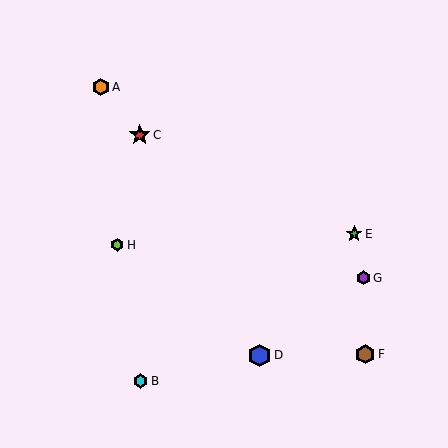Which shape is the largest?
The blue hexagon (labeled D) is the largest.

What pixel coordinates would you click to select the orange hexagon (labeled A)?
Click at (101, 87) to select the orange hexagon A.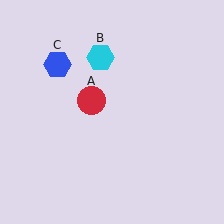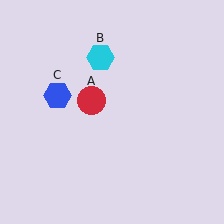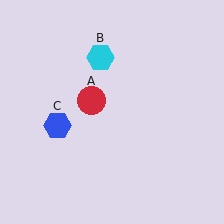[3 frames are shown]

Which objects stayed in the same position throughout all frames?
Red circle (object A) and cyan hexagon (object B) remained stationary.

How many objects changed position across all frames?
1 object changed position: blue hexagon (object C).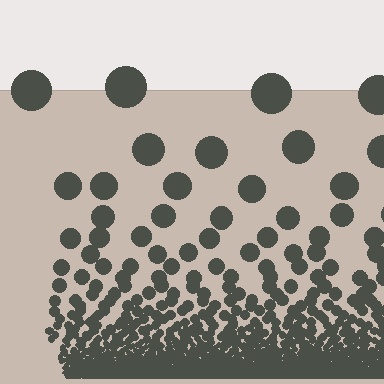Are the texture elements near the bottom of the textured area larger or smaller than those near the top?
Smaller. The gradient is inverted — elements near the bottom are smaller and denser.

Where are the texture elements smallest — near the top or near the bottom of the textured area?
Near the bottom.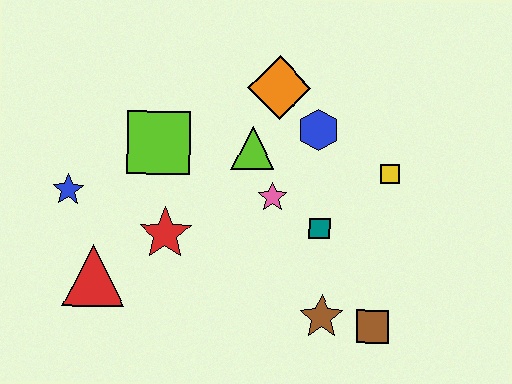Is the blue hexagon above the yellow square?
Yes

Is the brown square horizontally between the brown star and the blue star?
No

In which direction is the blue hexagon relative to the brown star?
The blue hexagon is above the brown star.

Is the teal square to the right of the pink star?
Yes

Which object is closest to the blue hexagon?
The orange diamond is closest to the blue hexagon.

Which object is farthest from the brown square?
The blue star is farthest from the brown square.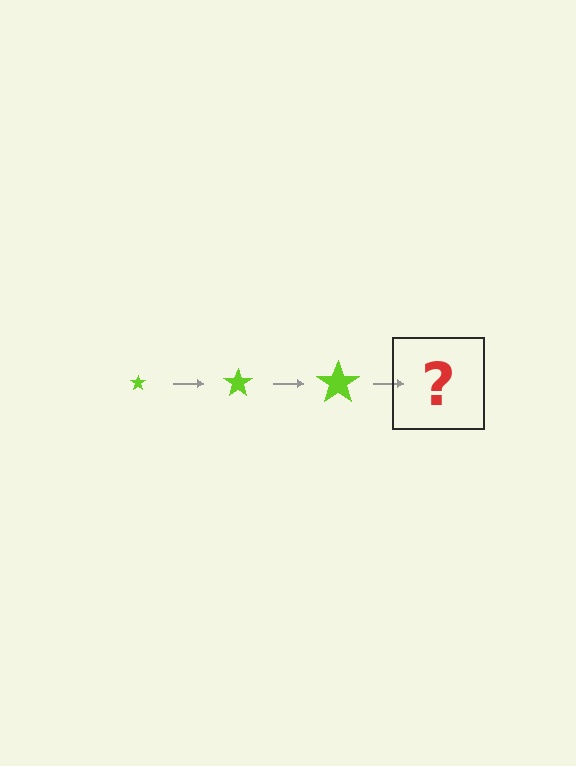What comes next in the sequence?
The next element should be a lime star, larger than the previous one.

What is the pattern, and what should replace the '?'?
The pattern is that the star gets progressively larger each step. The '?' should be a lime star, larger than the previous one.